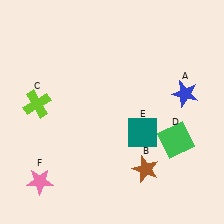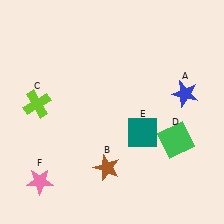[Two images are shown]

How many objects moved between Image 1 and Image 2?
1 object moved between the two images.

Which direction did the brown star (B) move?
The brown star (B) moved left.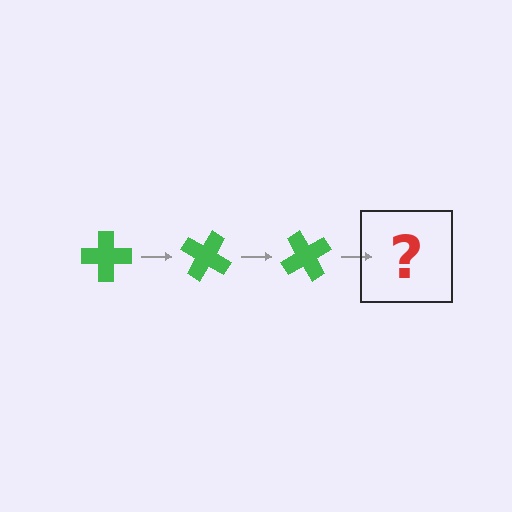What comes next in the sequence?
The next element should be a green cross rotated 90 degrees.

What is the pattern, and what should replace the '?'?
The pattern is that the cross rotates 30 degrees each step. The '?' should be a green cross rotated 90 degrees.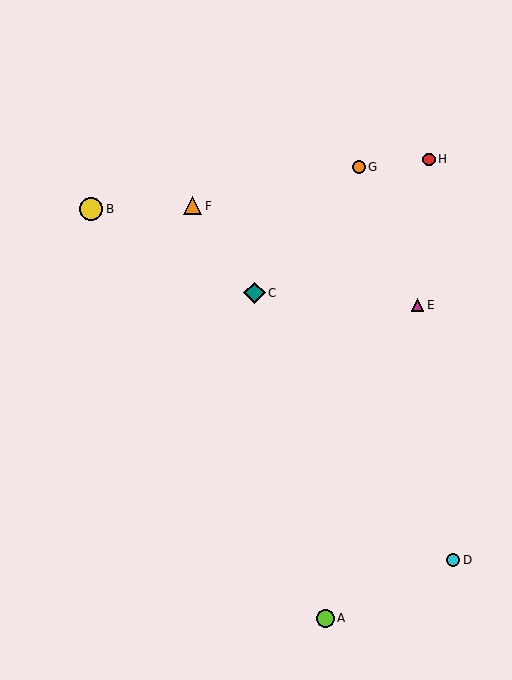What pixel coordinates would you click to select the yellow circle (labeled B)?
Click at (91, 209) to select the yellow circle B.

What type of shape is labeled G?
Shape G is an orange circle.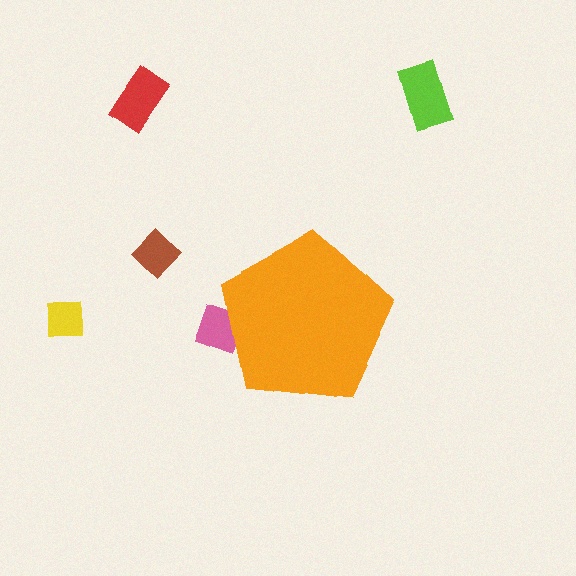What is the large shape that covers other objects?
An orange pentagon.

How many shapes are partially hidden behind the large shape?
1 shape is partially hidden.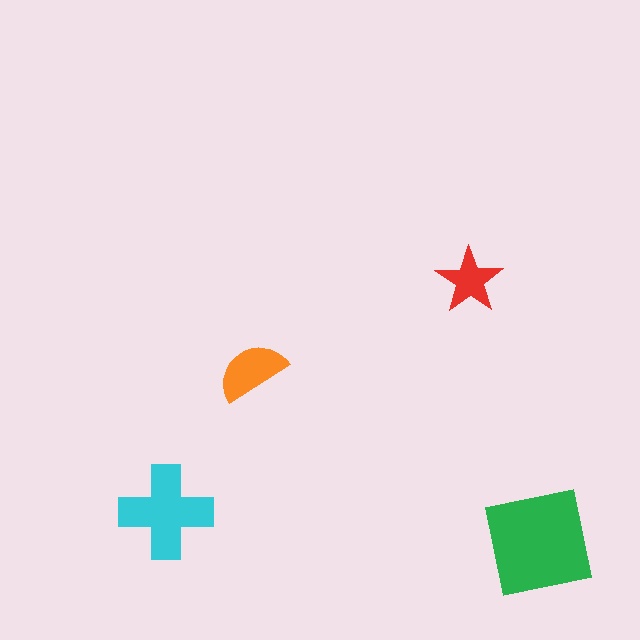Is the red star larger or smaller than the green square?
Smaller.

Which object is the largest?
The green square.